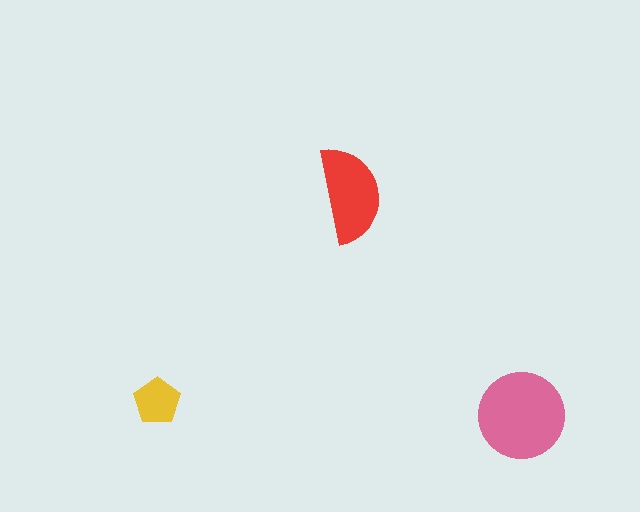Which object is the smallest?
The yellow pentagon.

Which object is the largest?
The pink circle.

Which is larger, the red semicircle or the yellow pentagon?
The red semicircle.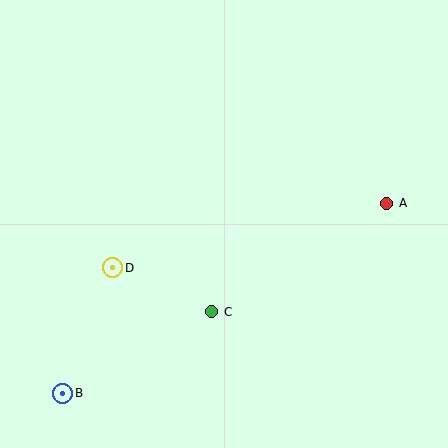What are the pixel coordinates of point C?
Point C is at (212, 312).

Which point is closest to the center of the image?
Point C at (212, 312) is closest to the center.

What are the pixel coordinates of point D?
Point D is at (113, 268).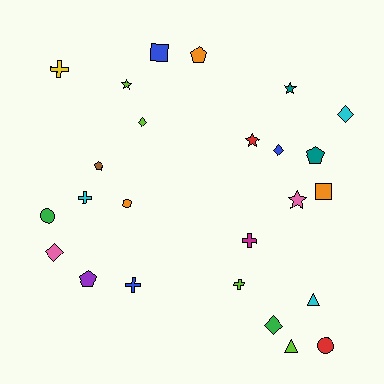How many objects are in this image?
There are 25 objects.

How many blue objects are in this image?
There are 3 blue objects.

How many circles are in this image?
There are 2 circles.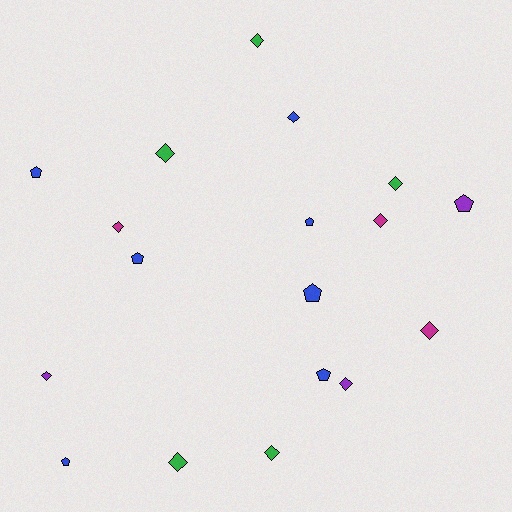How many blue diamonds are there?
There is 1 blue diamond.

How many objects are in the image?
There are 18 objects.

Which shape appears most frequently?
Diamond, with 11 objects.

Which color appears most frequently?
Blue, with 7 objects.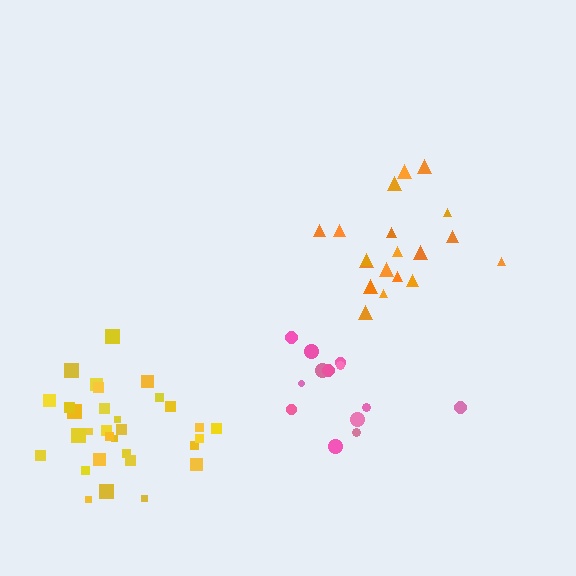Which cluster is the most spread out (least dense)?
Orange.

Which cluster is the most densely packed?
Yellow.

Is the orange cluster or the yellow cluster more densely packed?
Yellow.